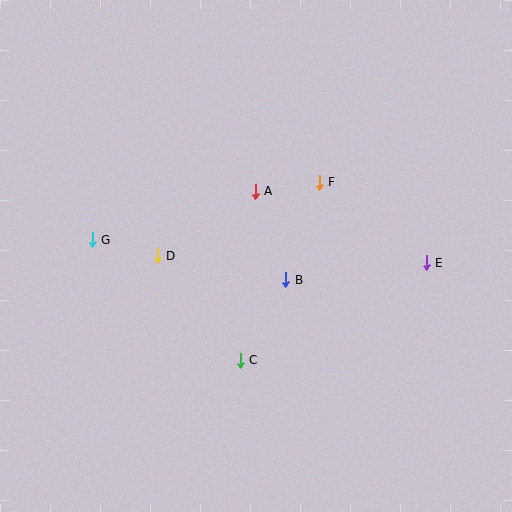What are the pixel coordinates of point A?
Point A is at (255, 191).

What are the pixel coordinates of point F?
Point F is at (319, 182).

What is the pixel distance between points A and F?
The distance between A and F is 65 pixels.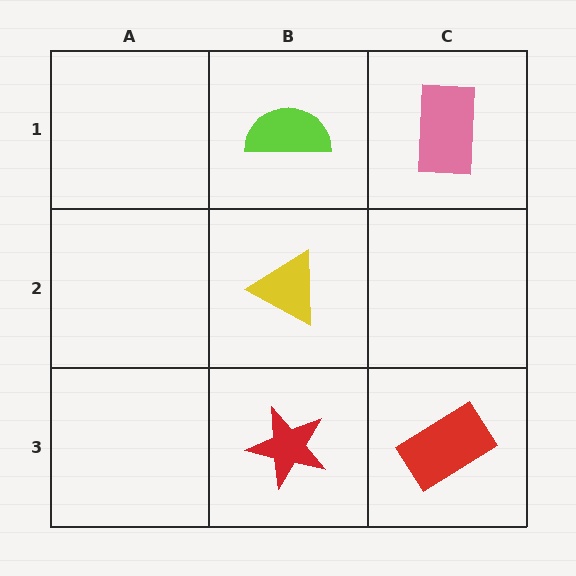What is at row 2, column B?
A yellow triangle.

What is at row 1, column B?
A lime semicircle.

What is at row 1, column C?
A pink rectangle.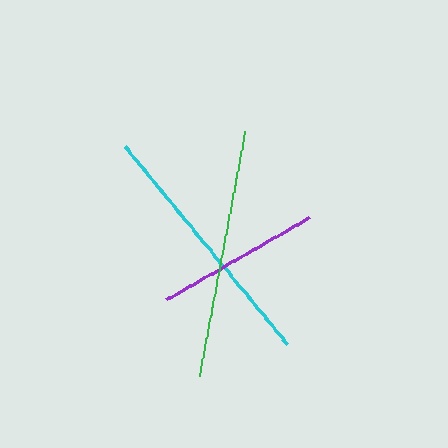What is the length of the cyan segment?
The cyan segment is approximately 256 pixels long.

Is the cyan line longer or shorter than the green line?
The cyan line is longer than the green line.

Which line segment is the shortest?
The purple line is the shortest at approximately 166 pixels.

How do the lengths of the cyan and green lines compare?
The cyan and green lines are approximately the same length.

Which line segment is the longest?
The cyan line is the longest at approximately 256 pixels.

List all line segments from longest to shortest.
From longest to shortest: cyan, green, purple.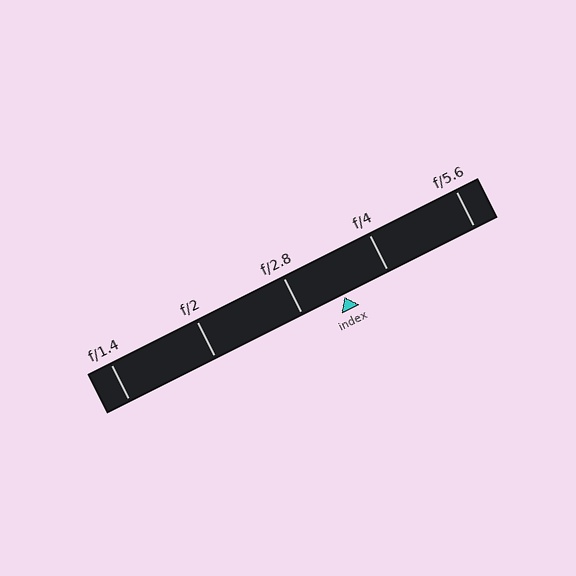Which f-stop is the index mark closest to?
The index mark is closest to f/2.8.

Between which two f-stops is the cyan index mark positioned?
The index mark is between f/2.8 and f/4.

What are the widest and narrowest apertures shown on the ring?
The widest aperture shown is f/1.4 and the narrowest is f/5.6.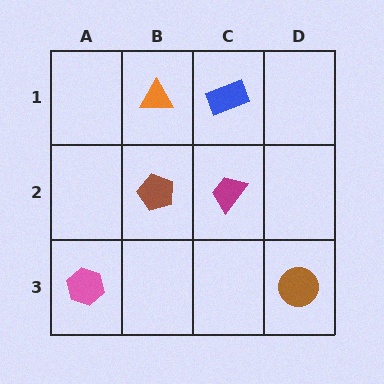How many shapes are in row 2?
2 shapes.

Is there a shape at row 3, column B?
No, that cell is empty.